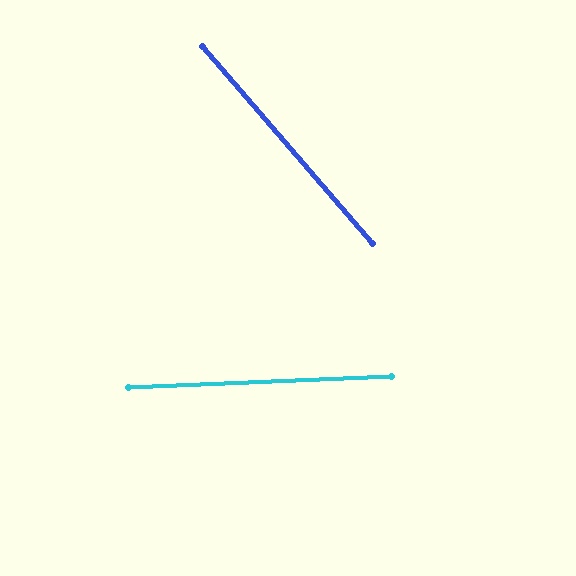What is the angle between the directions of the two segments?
Approximately 52 degrees.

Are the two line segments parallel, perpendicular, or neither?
Neither parallel nor perpendicular — they differ by about 52°.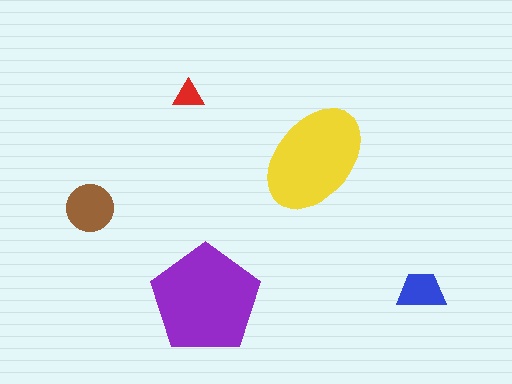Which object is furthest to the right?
The blue trapezoid is rightmost.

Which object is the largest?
The purple pentagon.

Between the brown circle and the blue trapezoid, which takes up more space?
The brown circle.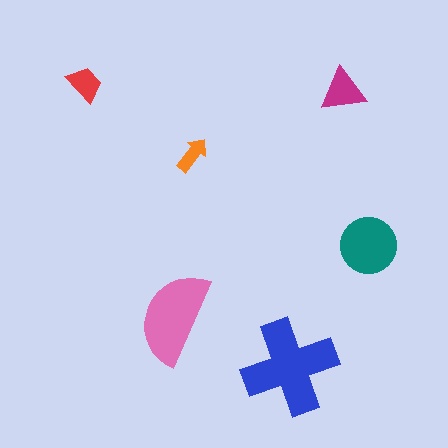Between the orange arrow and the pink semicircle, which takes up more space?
The pink semicircle.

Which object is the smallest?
The orange arrow.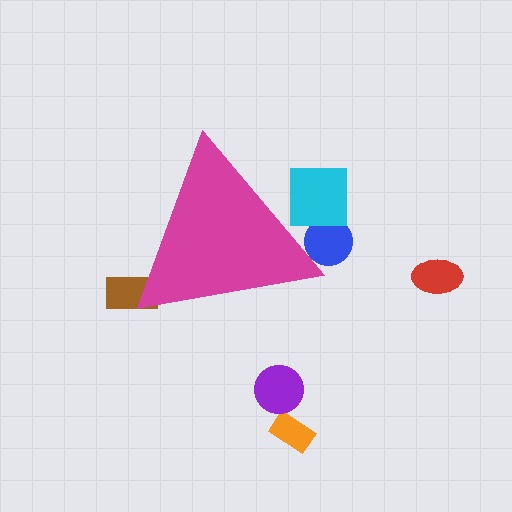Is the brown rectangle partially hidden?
Yes, the brown rectangle is partially hidden behind the magenta triangle.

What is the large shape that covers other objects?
A magenta triangle.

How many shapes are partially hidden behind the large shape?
3 shapes are partially hidden.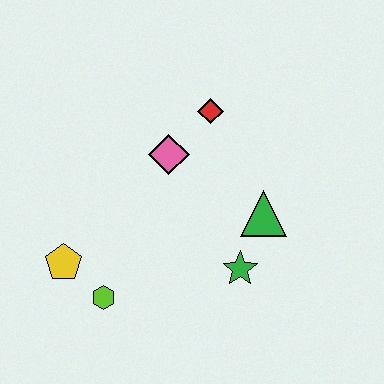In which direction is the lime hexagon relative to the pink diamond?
The lime hexagon is below the pink diamond.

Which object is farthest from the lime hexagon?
The red diamond is farthest from the lime hexagon.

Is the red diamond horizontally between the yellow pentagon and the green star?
Yes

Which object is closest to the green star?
The green triangle is closest to the green star.